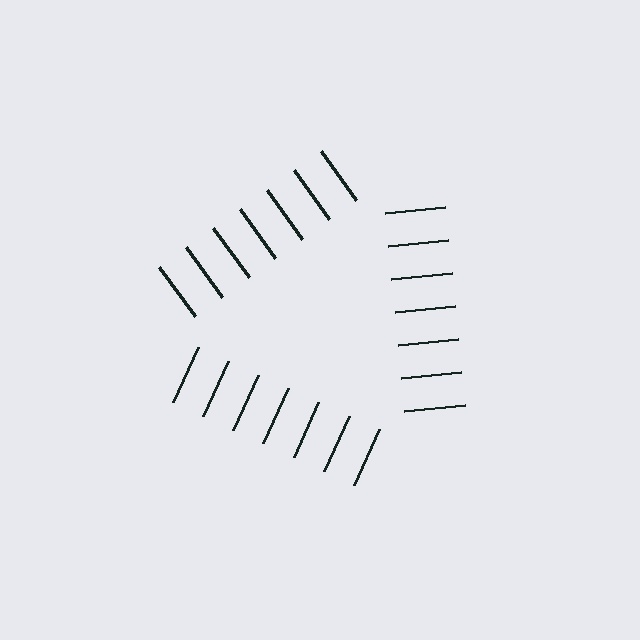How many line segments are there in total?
21 — 7 along each of the 3 edges.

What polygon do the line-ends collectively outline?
An illusory triangle — the line segments terminate on its edges but no continuous stroke is drawn.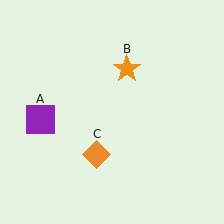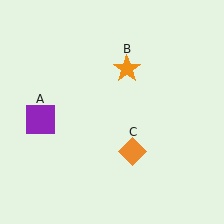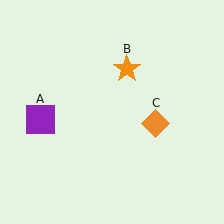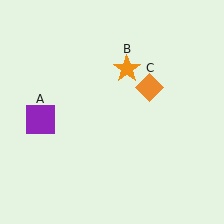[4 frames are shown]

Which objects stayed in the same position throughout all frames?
Purple square (object A) and orange star (object B) remained stationary.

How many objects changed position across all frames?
1 object changed position: orange diamond (object C).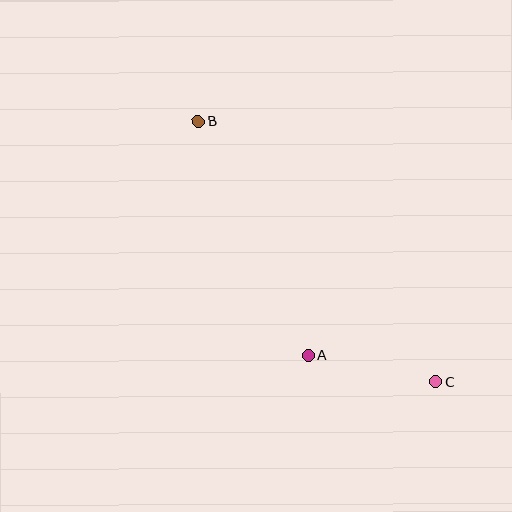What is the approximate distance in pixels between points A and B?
The distance between A and B is approximately 258 pixels.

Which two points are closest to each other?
Points A and C are closest to each other.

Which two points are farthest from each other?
Points B and C are farthest from each other.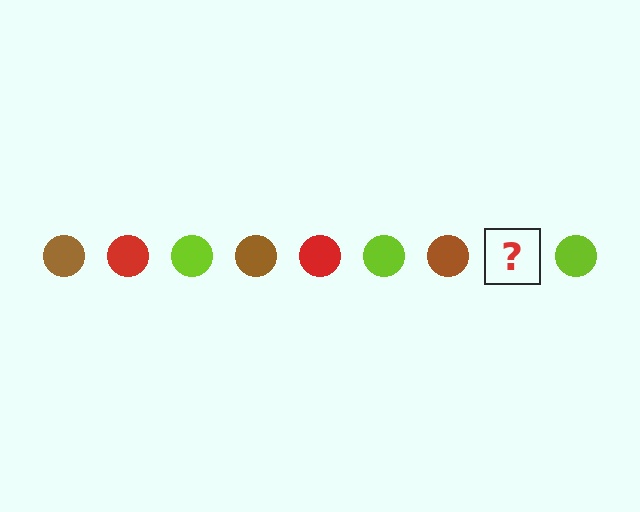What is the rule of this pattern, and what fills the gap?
The rule is that the pattern cycles through brown, red, lime circles. The gap should be filled with a red circle.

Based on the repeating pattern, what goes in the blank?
The blank should be a red circle.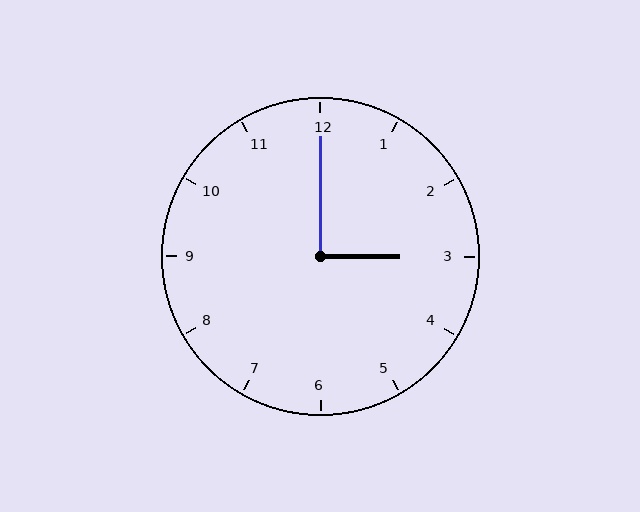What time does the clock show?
3:00.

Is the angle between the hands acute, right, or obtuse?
It is right.